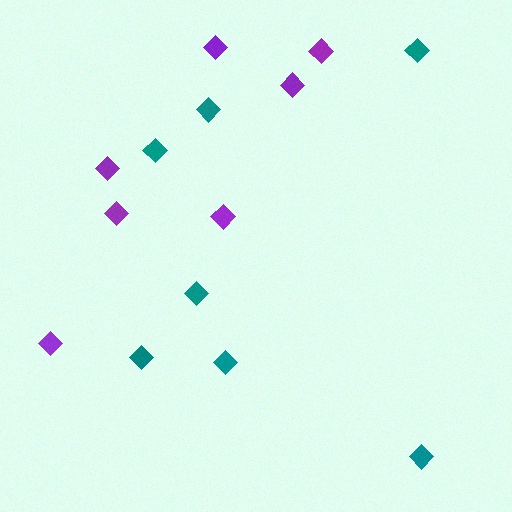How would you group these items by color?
There are 2 groups: one group of purple diamonds (7) and one group of teal diamonds (7).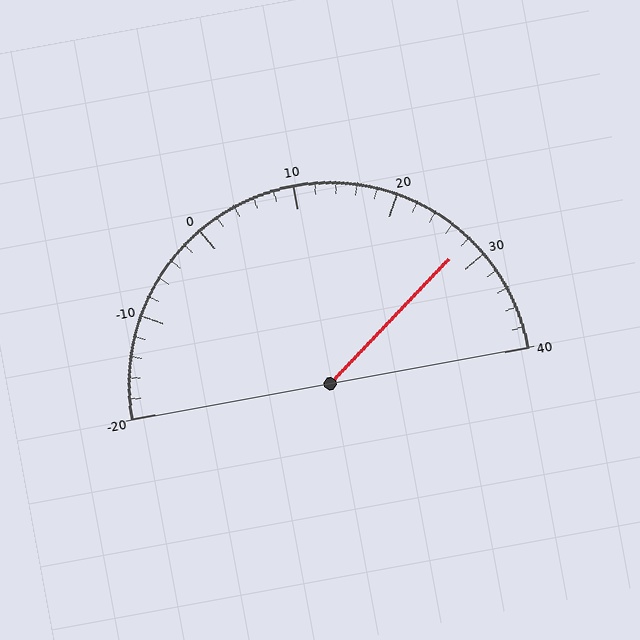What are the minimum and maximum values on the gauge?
The gauge ranges from -20 to 40.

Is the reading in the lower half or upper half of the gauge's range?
The reading is in the upper half of the range (-20 to 40).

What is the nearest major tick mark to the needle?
The nearest major tick mark is 30.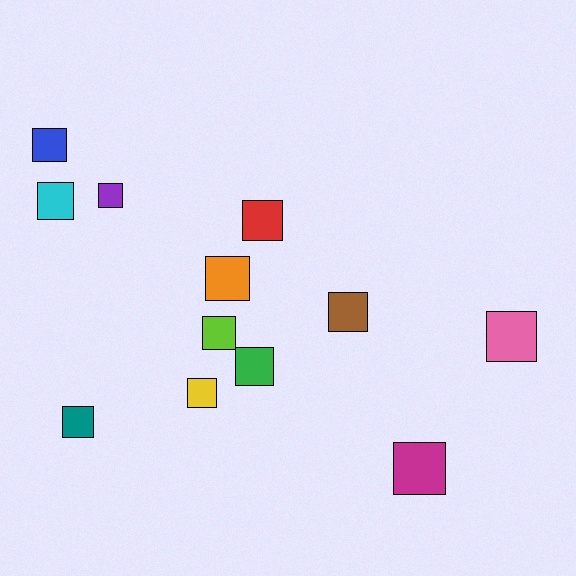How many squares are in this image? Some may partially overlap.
There are 12 squares.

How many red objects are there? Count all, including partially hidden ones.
There is 1 red object.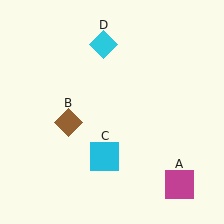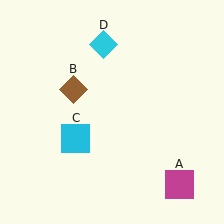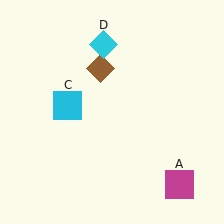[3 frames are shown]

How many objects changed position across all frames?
2 objects changed position: brown diamond (object B), cyan square (object C).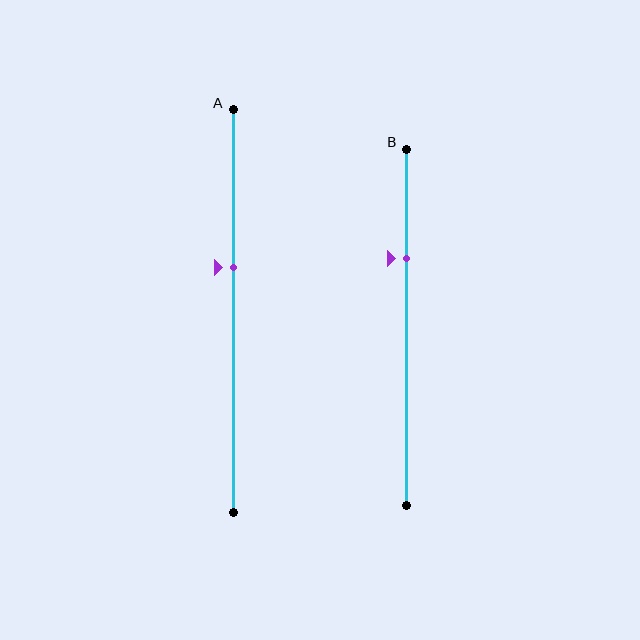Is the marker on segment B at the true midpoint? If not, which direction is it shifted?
No, the marker on segment B is shifted upward by about 19% of the segment length.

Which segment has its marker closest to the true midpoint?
Segment A has its marker closest to the true midpoint.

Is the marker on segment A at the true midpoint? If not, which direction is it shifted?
No, the marker on segment A is shifted upward by about 11% of the segment length.